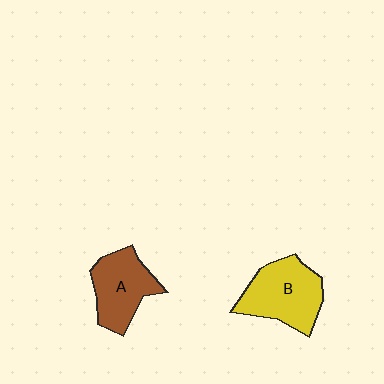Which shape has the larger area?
Shape B (yellow).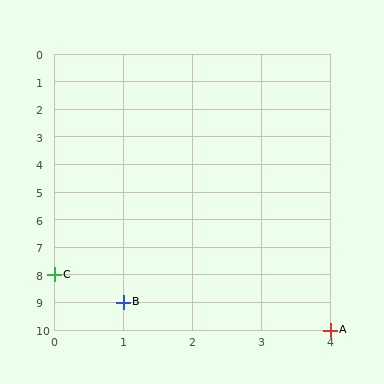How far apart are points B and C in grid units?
Points B and C are 1 column and 1 row apart (about 1.4 grid units diagonally).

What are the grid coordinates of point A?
Point A is at grid coordinates (4, 10).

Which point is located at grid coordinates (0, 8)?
Point C is at (0, 8).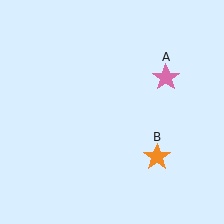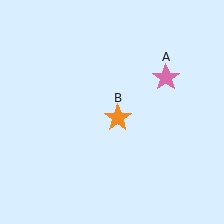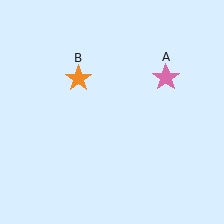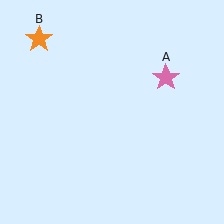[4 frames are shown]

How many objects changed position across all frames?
1 object changed position: orange star (object B).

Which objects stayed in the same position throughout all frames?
Pink star (object A) remained stationary.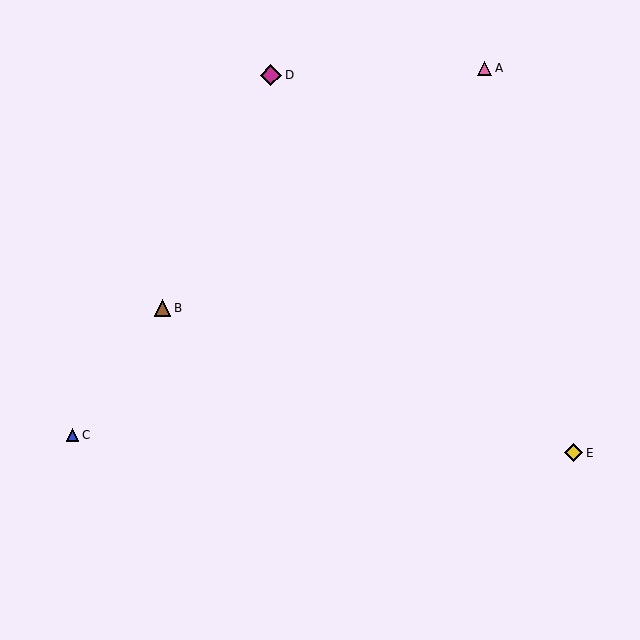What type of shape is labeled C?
Shape C is a blue triangle.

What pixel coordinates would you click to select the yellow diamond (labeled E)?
Click at (574, 453) to select the yellow diamond E.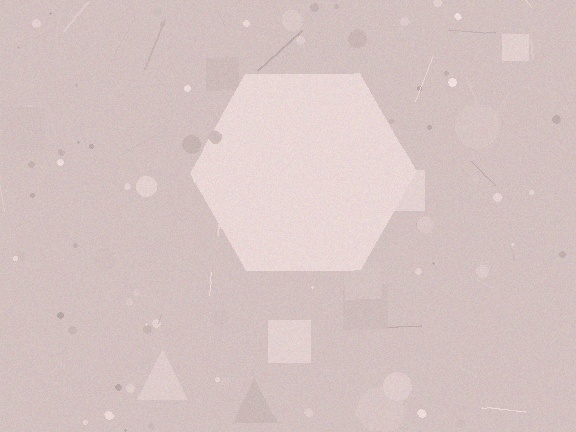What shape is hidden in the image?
A hexagon is hidden in the image.